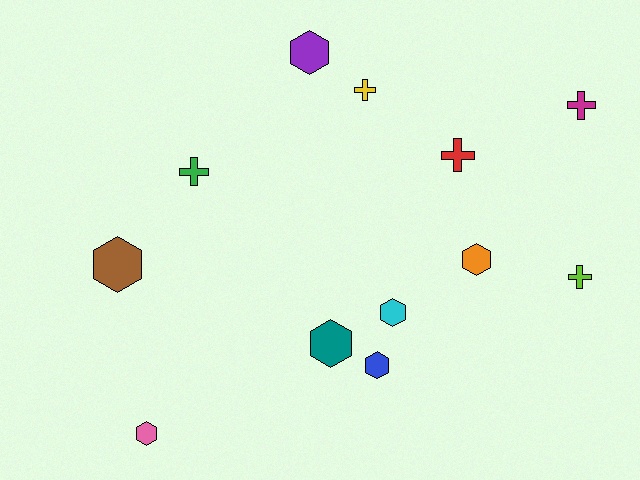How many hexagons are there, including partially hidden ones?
There are 7 hexagons.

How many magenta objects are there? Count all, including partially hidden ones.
There is 1 magenta object.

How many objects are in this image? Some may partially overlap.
There are 12 objects.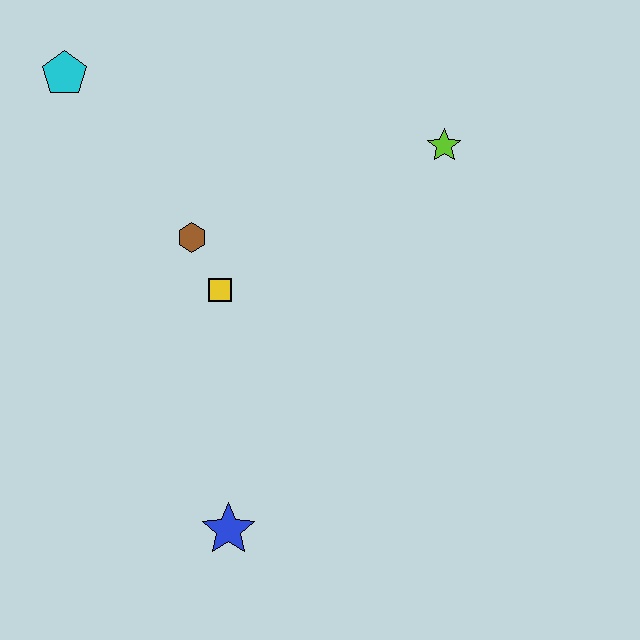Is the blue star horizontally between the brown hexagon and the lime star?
Yes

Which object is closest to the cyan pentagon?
The brown hexagon is closest to the cyan pentagon.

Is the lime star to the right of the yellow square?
Yes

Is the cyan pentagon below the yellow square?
No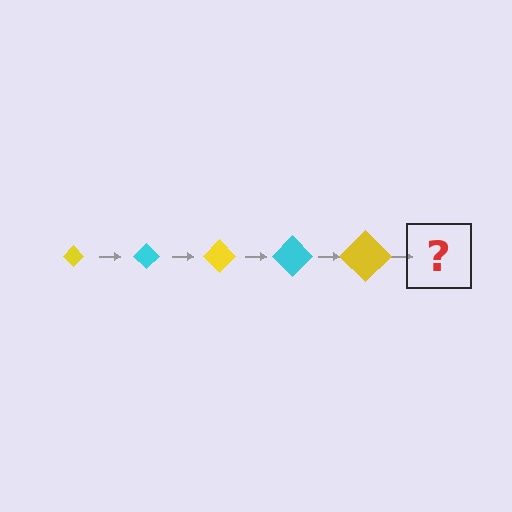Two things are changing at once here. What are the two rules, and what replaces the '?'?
The two rules are that the diamond grows larger each step and the color cycles through yellow and cyan. The '?' should be a cyan diamond, larger than the previous one.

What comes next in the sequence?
The next element should be a cyan diamond, larger than the previous one.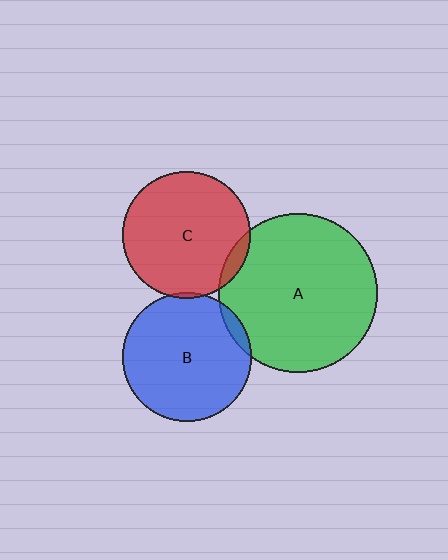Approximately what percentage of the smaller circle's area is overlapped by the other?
Approximately 5%.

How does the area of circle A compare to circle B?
Approximately 1.5 times.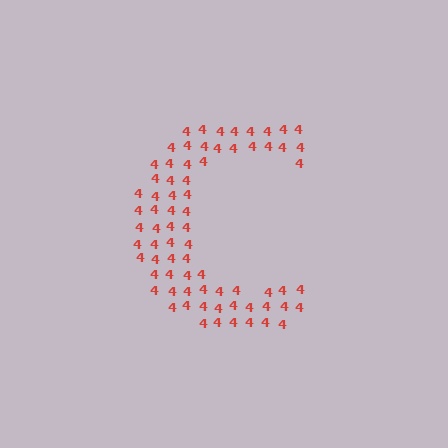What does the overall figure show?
The overall figure shows the letter C.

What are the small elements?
The small elements are digit 4's.